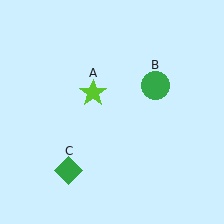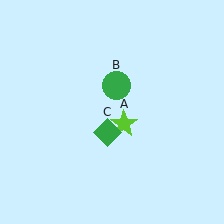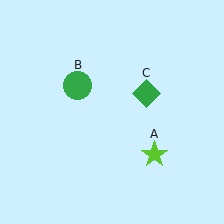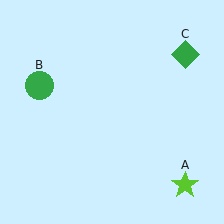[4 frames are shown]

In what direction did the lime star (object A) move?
The lime star (object A) moved down and to the right.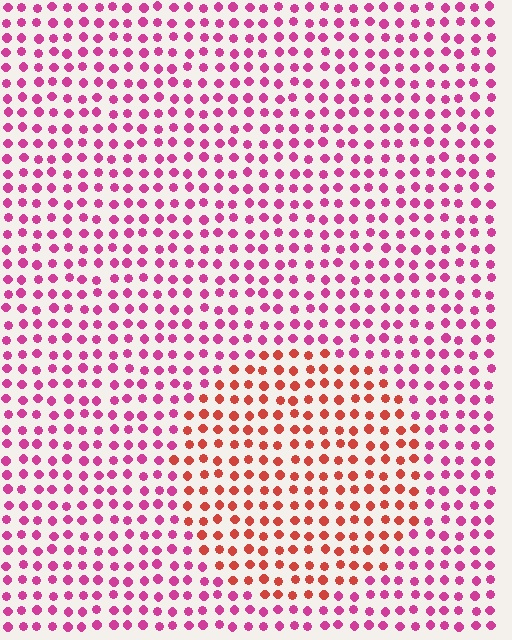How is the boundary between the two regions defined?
The boundary is defined purely by a slight shift in hue (about 40 degrees). Spacing, size, and orientation are identical on both sides.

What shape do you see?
I see a circle.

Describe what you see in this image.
The image is filled with small magenta elements in a uniform arrangement. A circle-shaped region is visible where the elements are tinted to a slightly different hue, forming a subtle color boundary.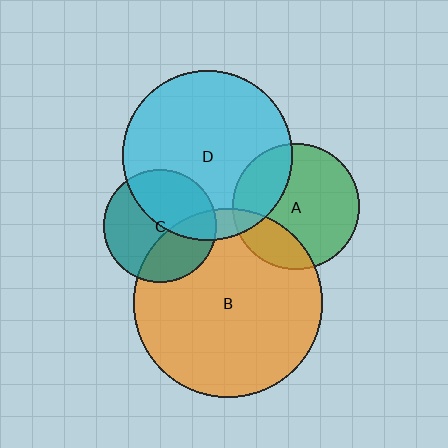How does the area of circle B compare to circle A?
Approximately 2.2 times.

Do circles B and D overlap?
Yes.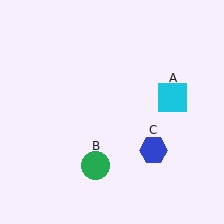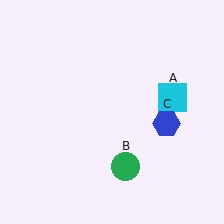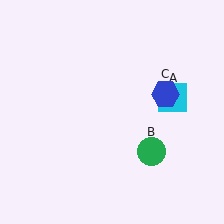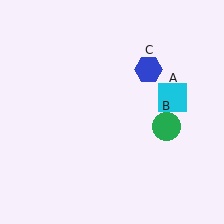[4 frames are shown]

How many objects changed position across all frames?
2 objects changed position: green circle (object B), blue hexagon (object C).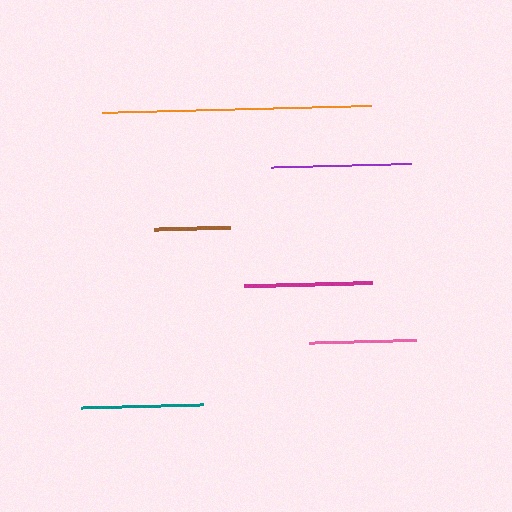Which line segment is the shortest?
The brown line is the shortest at approximately 76 pixels.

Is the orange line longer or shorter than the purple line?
The orange line is longer than the purple line.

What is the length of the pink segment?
The pink segment is approximately 107 pixels long.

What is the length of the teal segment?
The teal segment is approximately 121 pixels long.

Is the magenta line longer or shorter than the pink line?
The magenta line is longer than the pink line.